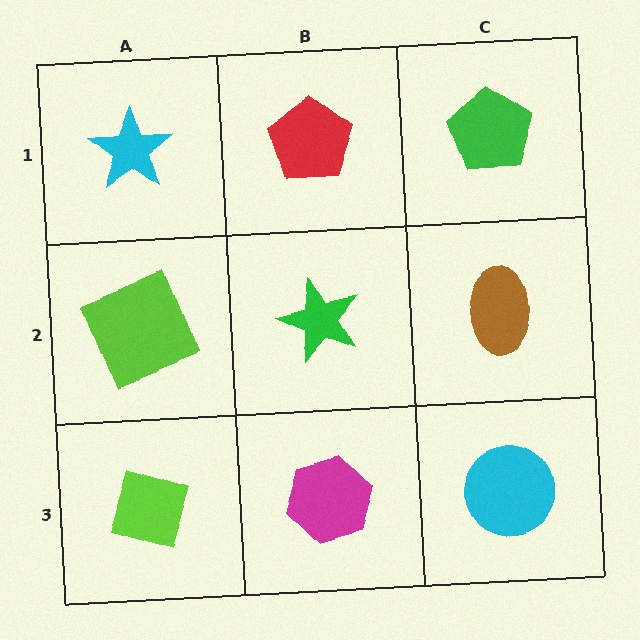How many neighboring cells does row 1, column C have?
2.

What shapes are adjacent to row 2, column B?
A red pentagon (row 1, column B), a magenta hexagon (row 3, column B), a lime square (row 2, column A), a brown ellipse (row 2, column C).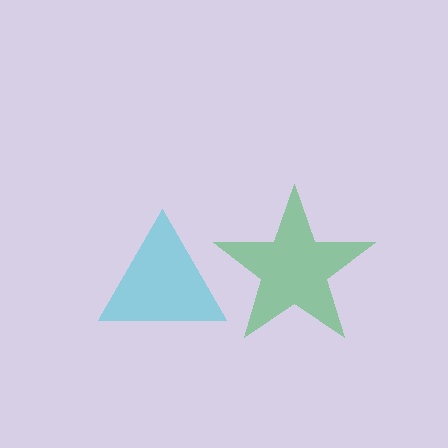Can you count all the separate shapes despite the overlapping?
Yes, there are 2 separate shapes.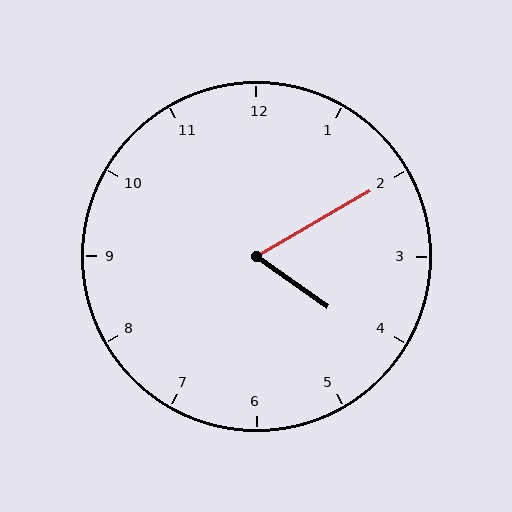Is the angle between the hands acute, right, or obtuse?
It is acute.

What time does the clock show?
4:10.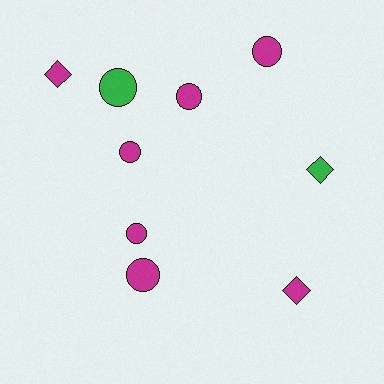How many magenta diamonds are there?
There are 2 magenta diamonds.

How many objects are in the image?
There are 9 objects.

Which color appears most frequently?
Magenta, with 7 objects.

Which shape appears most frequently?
Circle, with 6 objects.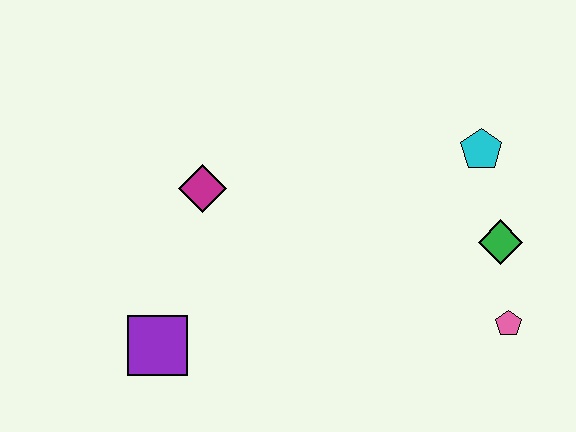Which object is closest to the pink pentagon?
The green diamond is closest to the pink pentagon.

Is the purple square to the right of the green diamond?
No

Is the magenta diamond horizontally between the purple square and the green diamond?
Yes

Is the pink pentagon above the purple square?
Yes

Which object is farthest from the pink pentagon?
The purple square is farthest from the pink pentagon.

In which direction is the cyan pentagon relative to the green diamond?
The cyan pentagon is above the green diamond.